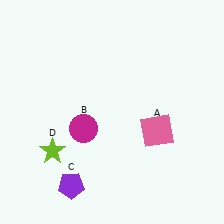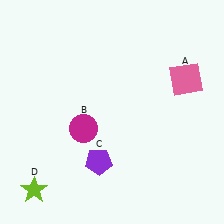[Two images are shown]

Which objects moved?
The objects that moved are: the pink square (A), the purple pentagon (C), the lime star (D).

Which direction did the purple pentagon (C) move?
The purple pentagon (C) moved right.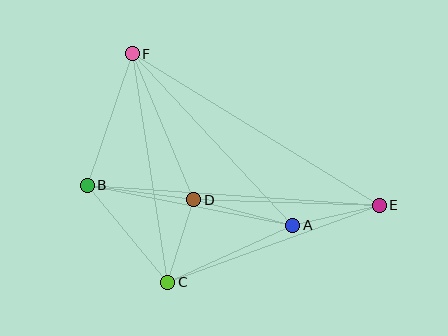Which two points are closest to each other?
Points C and D are closest to each other.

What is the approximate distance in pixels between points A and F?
The distance between A and F is approximately 235 pixels.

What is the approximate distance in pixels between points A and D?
The distance between A and D is approximately 102 pixels.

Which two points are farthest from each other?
Points B and E are farthest from each other.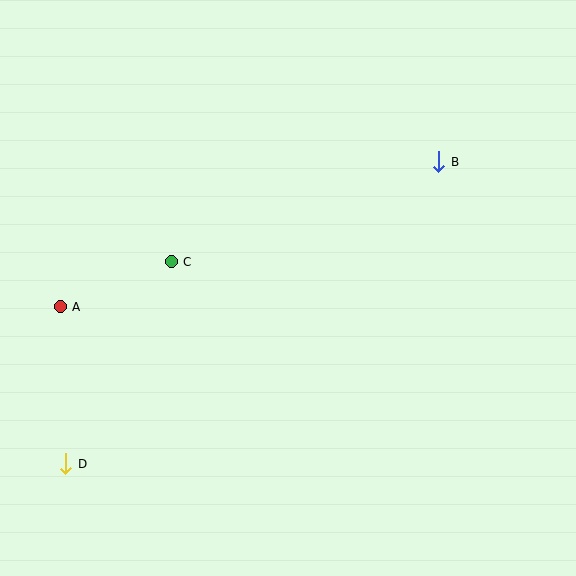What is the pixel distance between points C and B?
The distance between C and B is 285 pixels.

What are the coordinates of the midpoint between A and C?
The midpoint between A and C is at (116, 284).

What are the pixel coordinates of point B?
Point B is at (439, 162).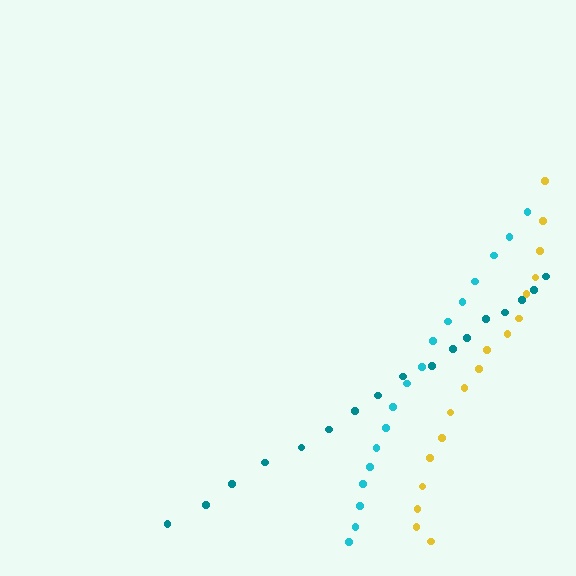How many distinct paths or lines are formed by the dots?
There are 3 distinct paths.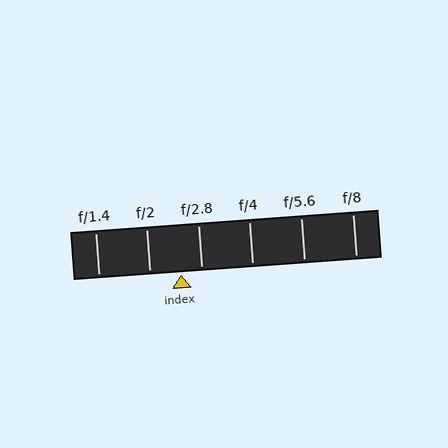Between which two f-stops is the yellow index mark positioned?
The index mark is between f/2 and f/2.8.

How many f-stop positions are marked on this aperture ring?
There are 6 f-stop positions marked.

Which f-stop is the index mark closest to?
The index mark is closest to f/2.8.